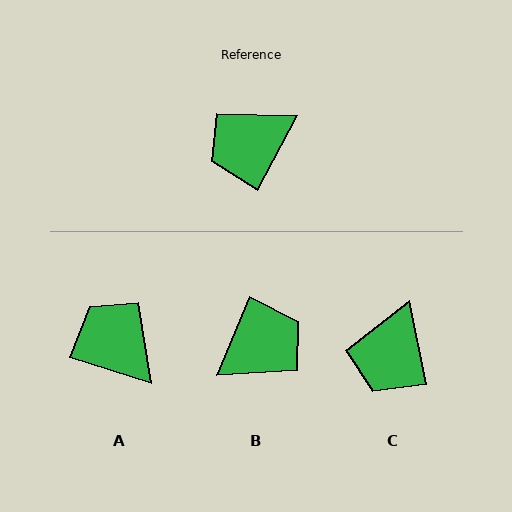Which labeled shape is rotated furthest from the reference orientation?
B, about 175 degrees away.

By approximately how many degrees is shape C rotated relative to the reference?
Approximately 39 degrees counter-clockwise.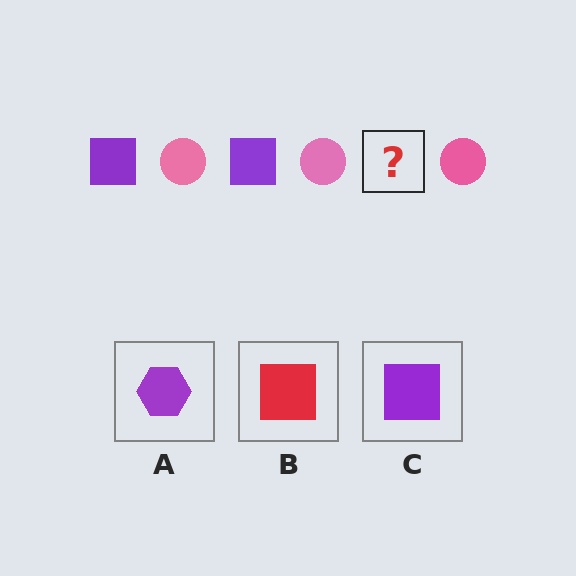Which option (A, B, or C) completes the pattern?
C.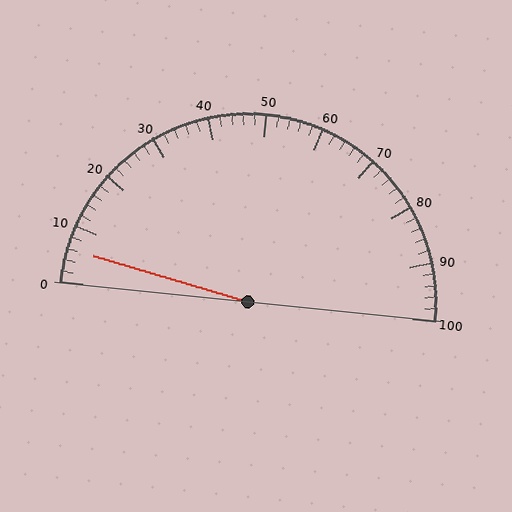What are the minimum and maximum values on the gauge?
The gauge ranges from 0 to 100.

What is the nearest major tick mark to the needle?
The nearest major tick mark is 10.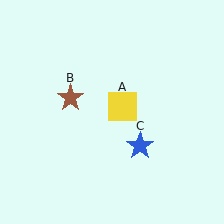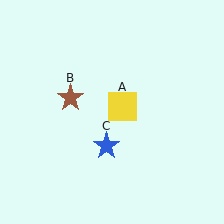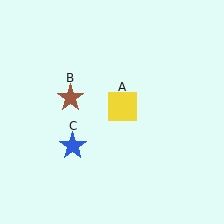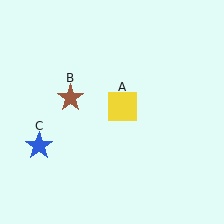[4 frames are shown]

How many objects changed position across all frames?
1 object changed position: blue star (object C).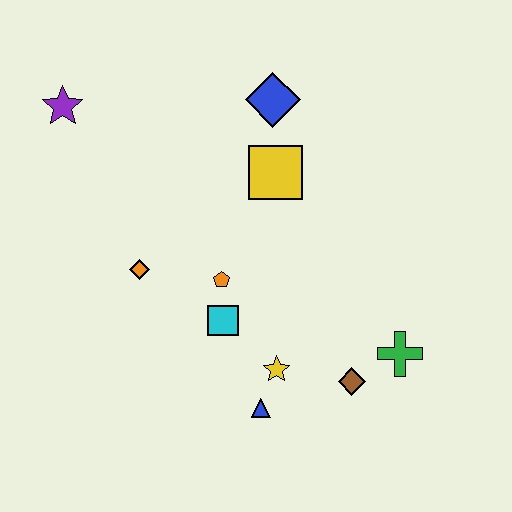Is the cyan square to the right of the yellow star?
No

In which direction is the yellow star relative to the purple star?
The yellow star is below the purple star.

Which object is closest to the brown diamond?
The green cross is closest to the brown diamond.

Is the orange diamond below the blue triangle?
No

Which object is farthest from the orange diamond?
The green cross is farthest from the orange diamond.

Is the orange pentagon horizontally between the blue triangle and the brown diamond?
No